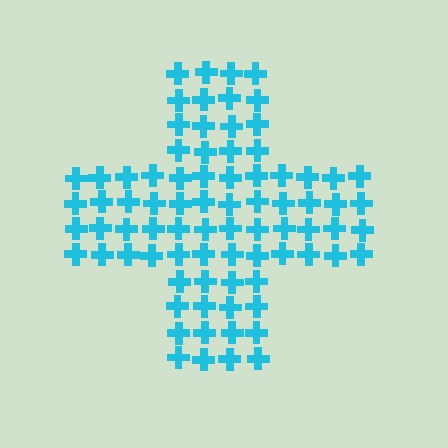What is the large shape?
The large shape is a cross.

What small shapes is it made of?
It is made of small crosses.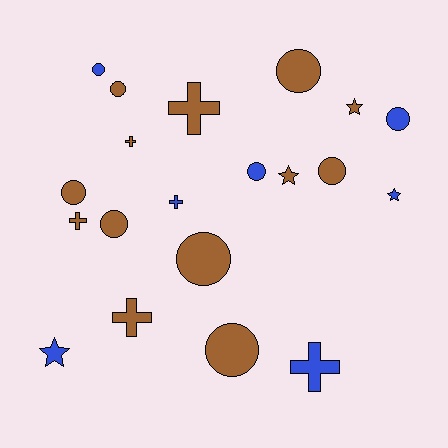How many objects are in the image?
There are 20 objects.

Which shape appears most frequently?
Circle, with 10 objects.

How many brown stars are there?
There are 2 brown stars.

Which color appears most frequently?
Brown, with 13 objects.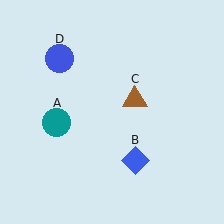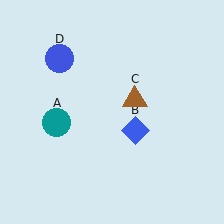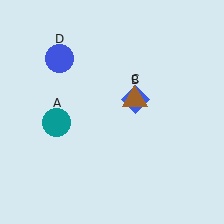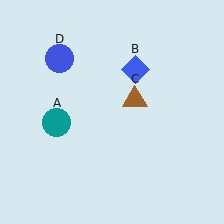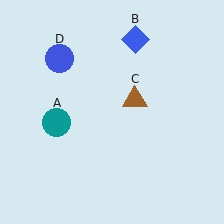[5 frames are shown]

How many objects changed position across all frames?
1 object changed position: blue diamond (object B).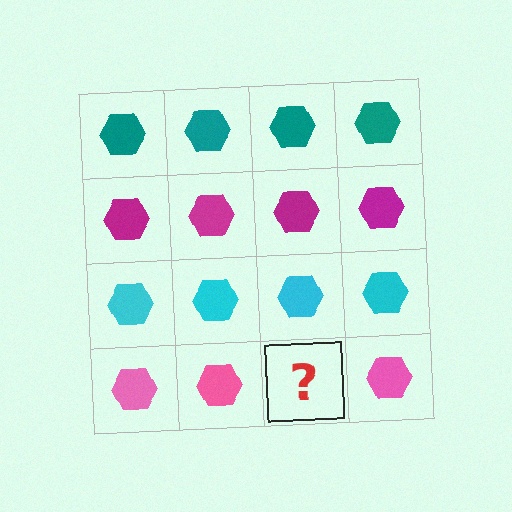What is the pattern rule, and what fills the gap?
The rule is that each row has a consistent color. The gap should be filled with a pink hexagon.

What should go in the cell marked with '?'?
The missing cell should contain a pink hexagon.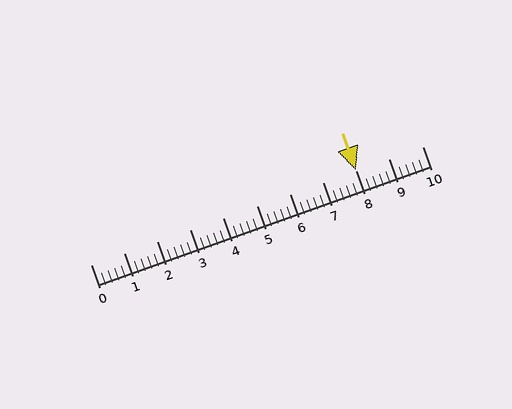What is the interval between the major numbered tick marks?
The major tick marks are spaced 1 units apart.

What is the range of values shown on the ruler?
The ruler shows values from 0 to 10.